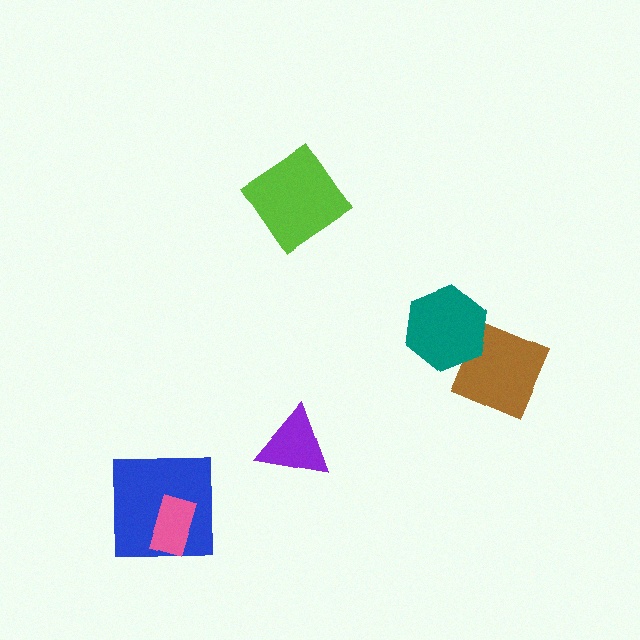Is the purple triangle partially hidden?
No, no other shape covers it.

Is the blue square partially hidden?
Yes, it is partially covered by another shape.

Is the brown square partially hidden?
Yes, it is partially covered by another shape.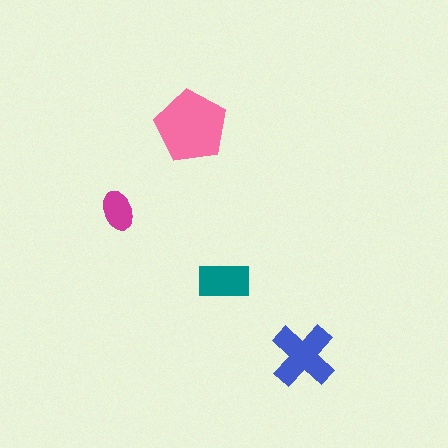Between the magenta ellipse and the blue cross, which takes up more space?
The blue cross.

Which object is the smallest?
The magenta ellipse.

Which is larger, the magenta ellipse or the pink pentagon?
The pink pentagon.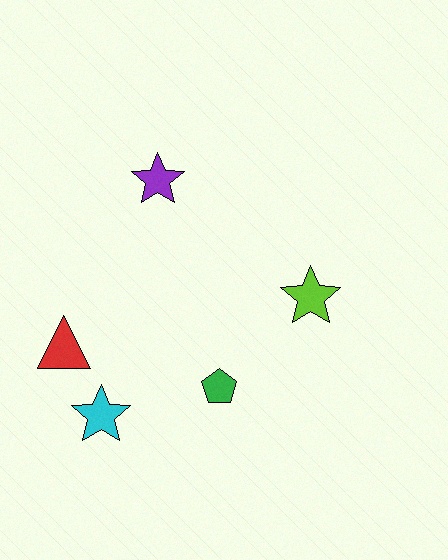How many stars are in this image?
There are 3 stars.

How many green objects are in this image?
There is 1 green object.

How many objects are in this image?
There are 5 objects.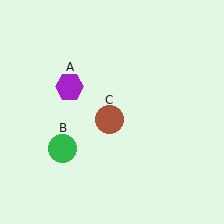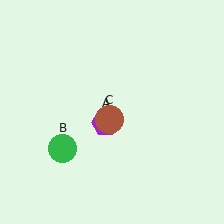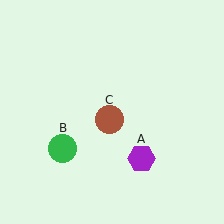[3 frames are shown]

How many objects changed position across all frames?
1 object changed position: purple hexagon (object A).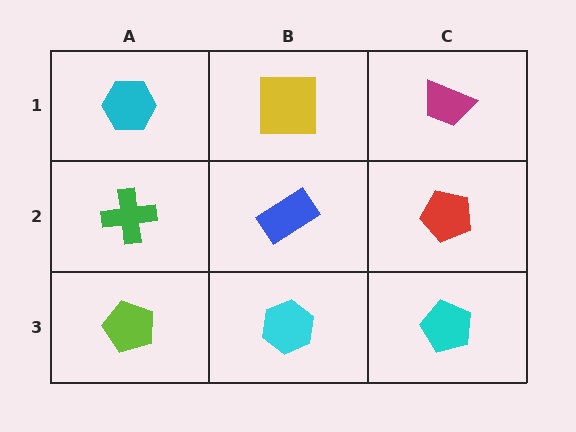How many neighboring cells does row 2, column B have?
4.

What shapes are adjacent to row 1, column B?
A blue rectangle (row 2, column B), a cyan hexagon (row 1, column A), a magenta trapezoid (row 1, column C).